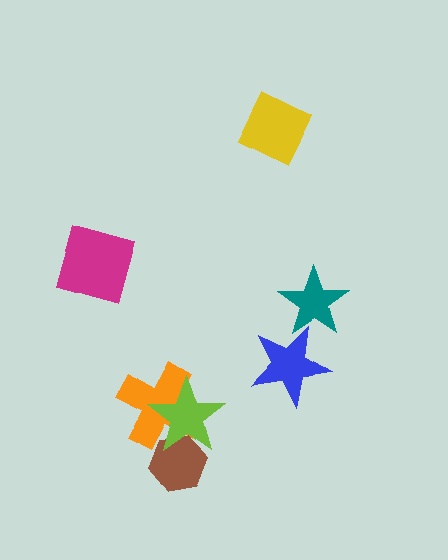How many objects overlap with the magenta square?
0 objects overlap with the magenta square.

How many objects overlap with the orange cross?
2 objects overlap with the orange cross.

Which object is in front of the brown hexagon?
The lime star is in front of the brown hexagon.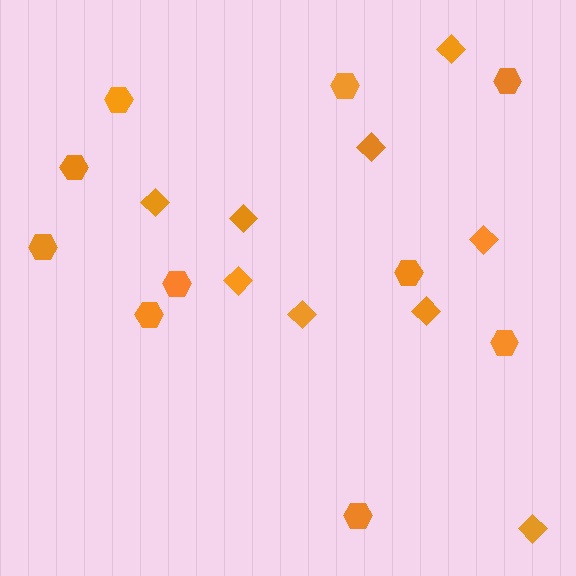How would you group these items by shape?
There are 2 groups: one group of hexagons (10) and one group of diamonds (9).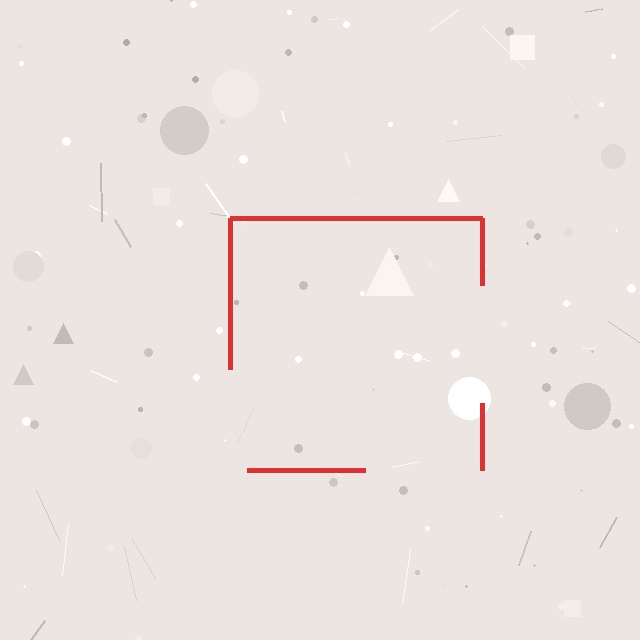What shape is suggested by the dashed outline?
The dashed outline suggests a square.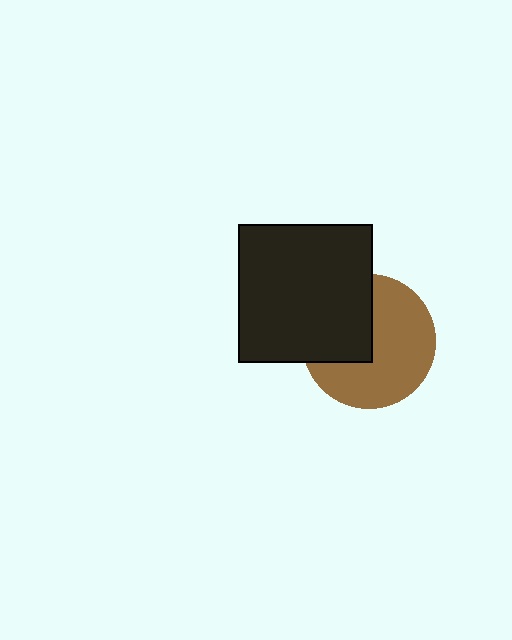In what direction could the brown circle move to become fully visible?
The brown circle could move right. That would shift it out from behind the black rectangle entirely.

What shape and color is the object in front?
The object in front is a black rectangle.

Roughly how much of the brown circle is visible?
About half of it is visible (roughly 62%).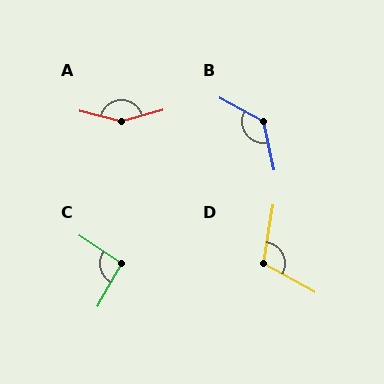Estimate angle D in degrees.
Approximately 109 degrees.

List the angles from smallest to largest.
C (95°), D (109°), B (131°), A (150°).